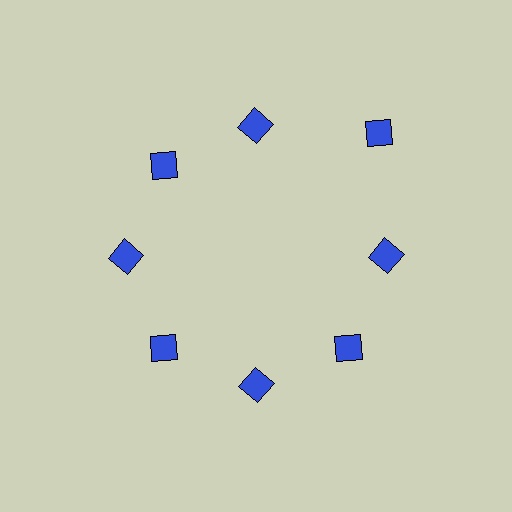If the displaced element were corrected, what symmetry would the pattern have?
It would have 8-fold rotational symmetry — the pattern would map onto itself every 45 degrees.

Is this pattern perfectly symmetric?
No. The 8 blue diamonds are arranged in a ring, but one element near the 2 o'clock position is pushed outward from the center, breaking the 8-fold rotational symmetry.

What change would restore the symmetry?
The symmetry would be restored by moving it inward, back onto the ring so that all 8 diamonds sit at equal angles and equal distance from the center.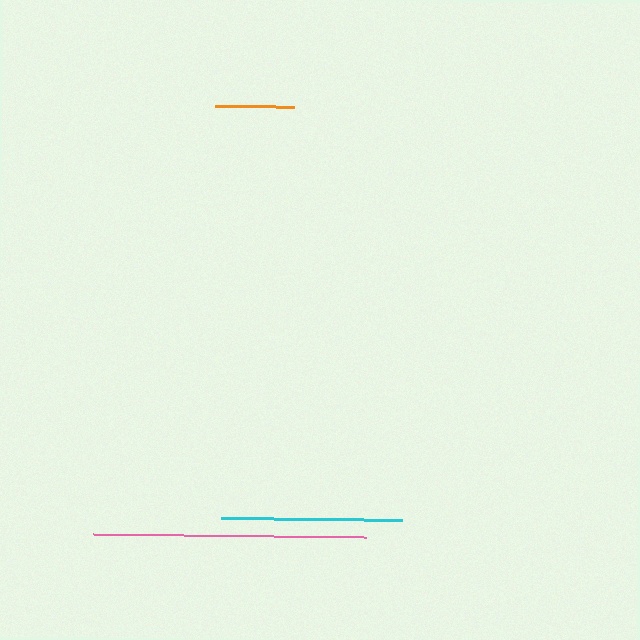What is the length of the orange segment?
The orange segment is approximately 80 pixels long.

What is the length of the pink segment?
The pink segment is approximately 273 pixels long.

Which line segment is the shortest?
The orange line is the shortest at approximately 80 pixels.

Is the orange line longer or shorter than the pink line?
The pink line is longer than the orange line.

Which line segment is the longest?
The pink line is the longest at approximately 273 pixels.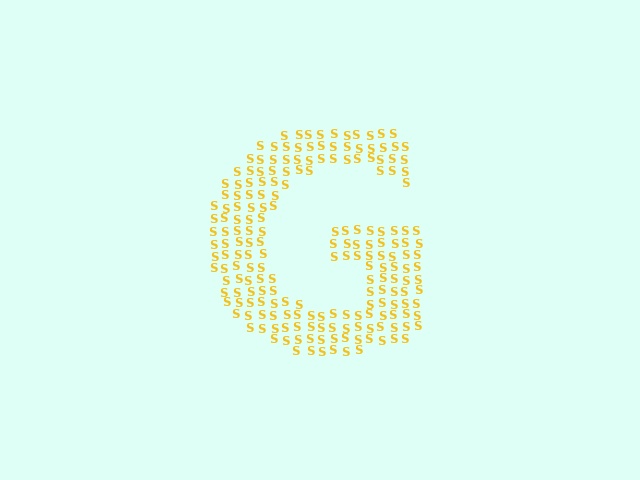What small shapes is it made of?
It is made of small letter S's.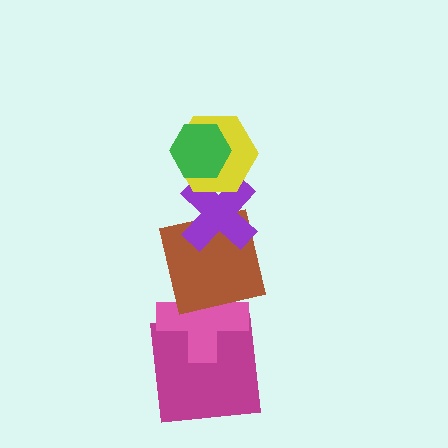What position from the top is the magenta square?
The magenta square is 6th from the top.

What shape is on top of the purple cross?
The yellow hexagon is on top of the purple cross.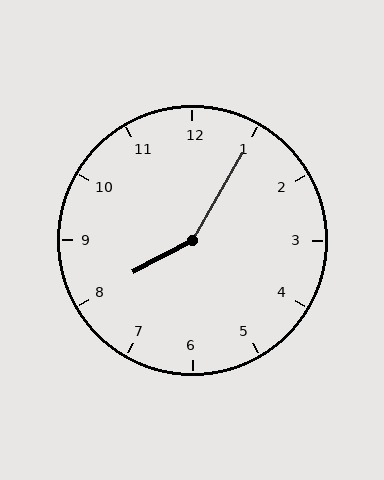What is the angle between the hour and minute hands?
Approximately 148 degrees.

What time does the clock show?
8:05.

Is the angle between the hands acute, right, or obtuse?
It is obtuse.